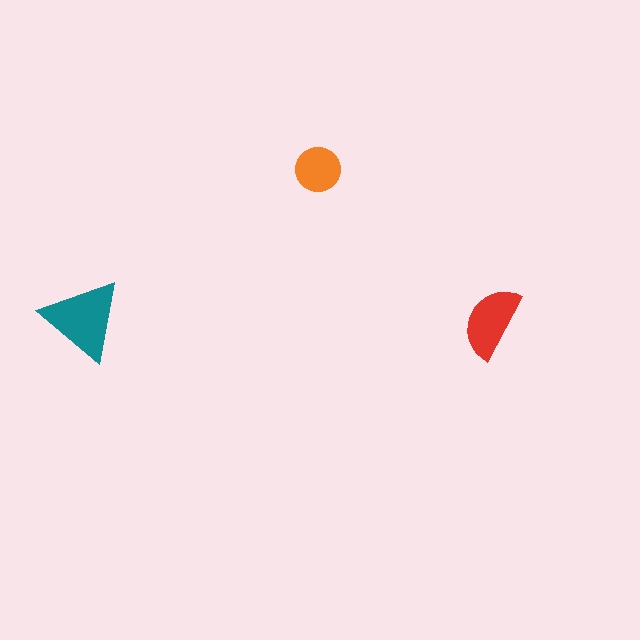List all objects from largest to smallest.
The teal triangle, the red semicircle, the orange circle.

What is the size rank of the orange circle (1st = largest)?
3rd.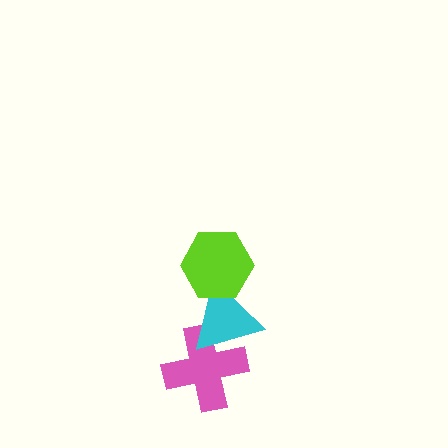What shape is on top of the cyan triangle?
The lime hexagon is on top of the cyan triangle.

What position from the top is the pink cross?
The pink cross is 3rd from the top.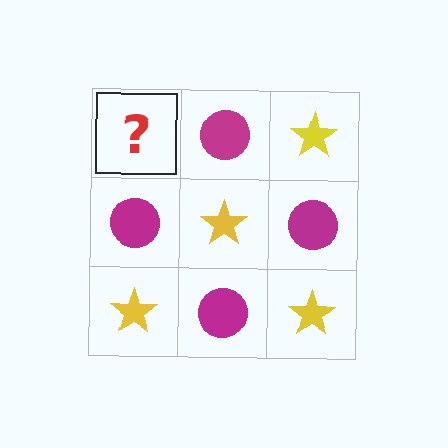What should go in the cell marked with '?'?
The missing cell should contain a yellow star.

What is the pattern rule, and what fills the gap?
The rule is that it alternates yellow star and magenta circle in a checkerboard pattern. The gap should be filled with a yellow star.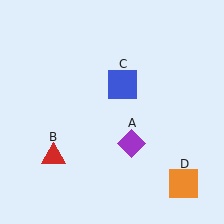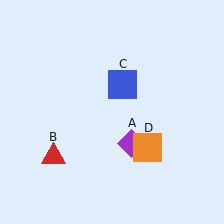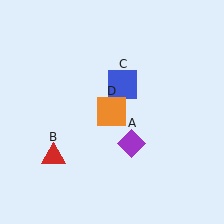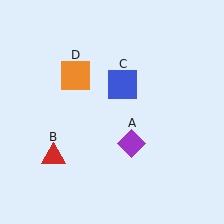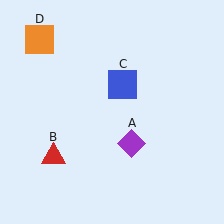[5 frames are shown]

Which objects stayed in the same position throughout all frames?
Purple diamond (object A) and red triangle (object B) and blue square (object C) remained stationary.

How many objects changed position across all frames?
1 object changed position: orange square (object D).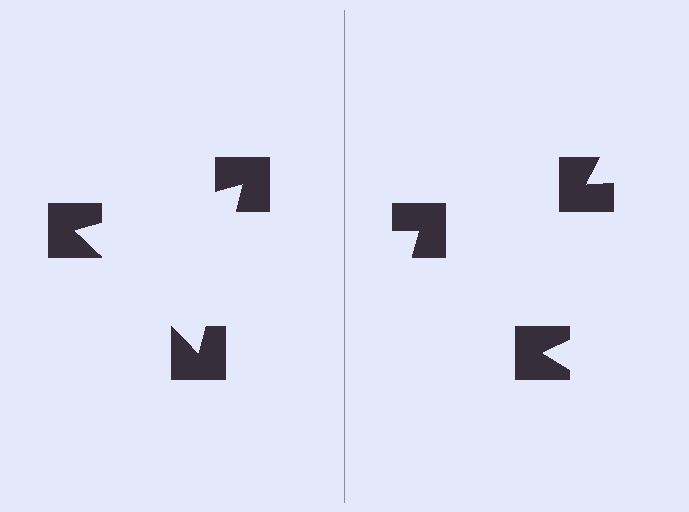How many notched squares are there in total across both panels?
6 — 3 on each side.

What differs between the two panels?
The notched squares are positioned identically on both sides; only the wedge orientations differ. On the left they align to a triangle; on the right they are misaligned.